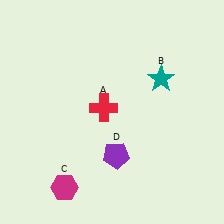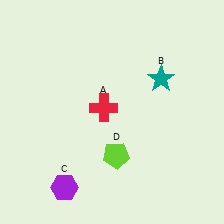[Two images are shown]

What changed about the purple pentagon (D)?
In Image 1, D is purple. In Image 2, it changed to lime.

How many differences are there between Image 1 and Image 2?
There are 2 differences between the two images.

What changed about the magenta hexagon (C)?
In Image 1, C is magenta. In Image 2, it changed to purple.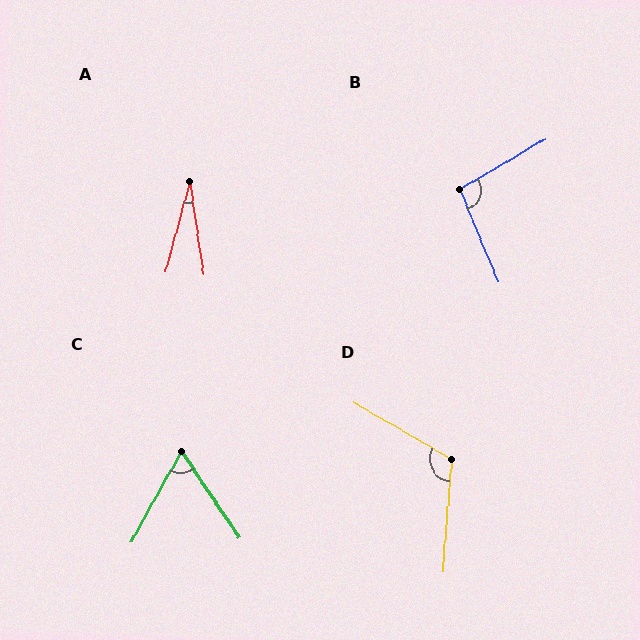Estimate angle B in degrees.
Approximately 98 degrees.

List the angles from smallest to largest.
A (24°), C (63°), B (98°), D (116°).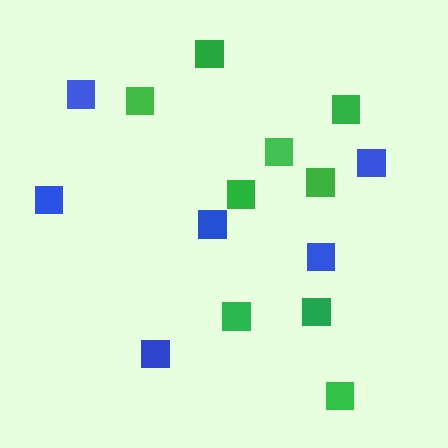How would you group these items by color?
There are 2 groups: one group of blue squares (6) and one group of green squares (9).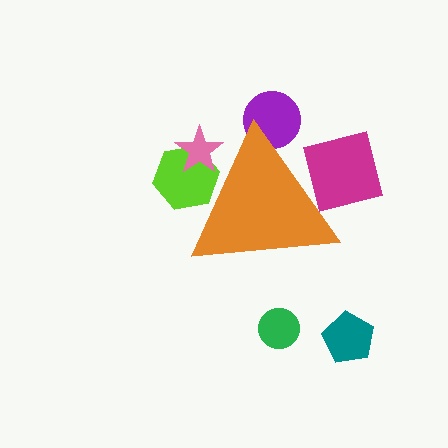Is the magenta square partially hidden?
Yes, the magenta square is partially hidden behind the orange triangle.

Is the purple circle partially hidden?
Yes, the purple circle is partially hidden behind the orange triangle.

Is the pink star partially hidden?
Yes, the pink star is partially hidden behind the orange triangle.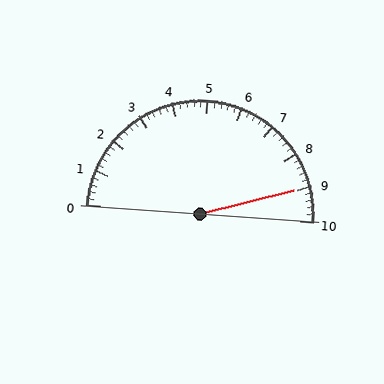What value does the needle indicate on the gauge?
The needle indicates approximately 9.0.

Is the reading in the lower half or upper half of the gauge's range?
The reading is in the upper half of the range (0 to 10).